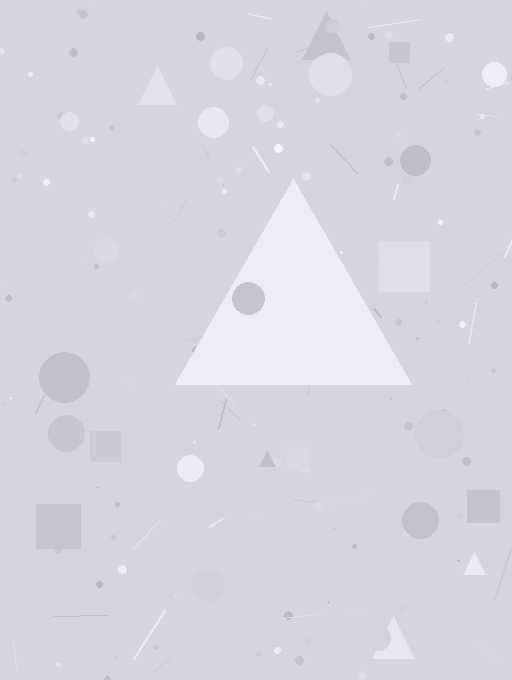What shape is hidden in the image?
A triangle is hidden in the image.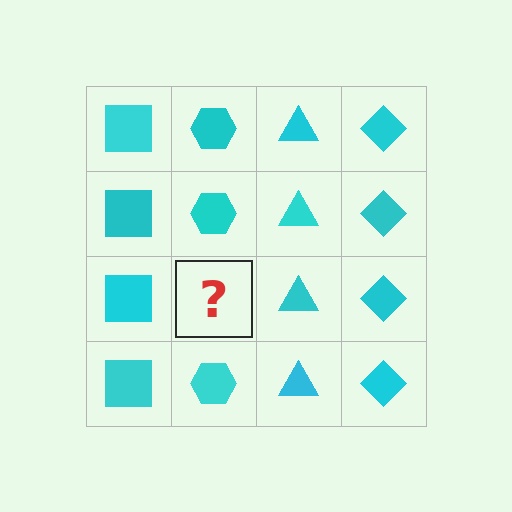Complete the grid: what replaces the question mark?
The question mark should be replaced with a cyan hexagon.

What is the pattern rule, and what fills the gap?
The rule is that each column has a consistent shape. The gap should be filled with a cyan hexagon.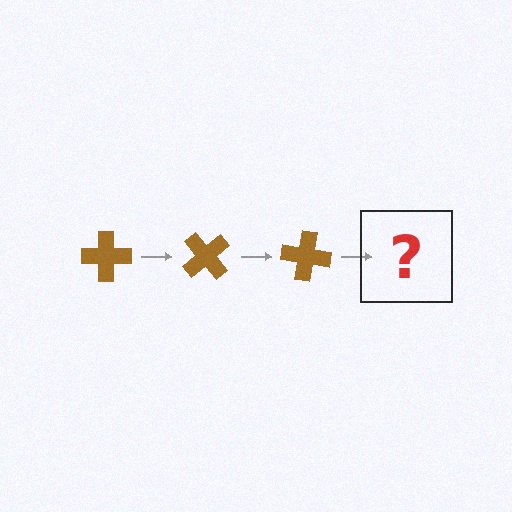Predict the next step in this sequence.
The next step is a brown cross rotated 150 degrees.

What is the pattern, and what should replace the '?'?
The pattern is that the cross rotates 50 degrees each step. The '?' should be a brown cross rotated 150 degrees.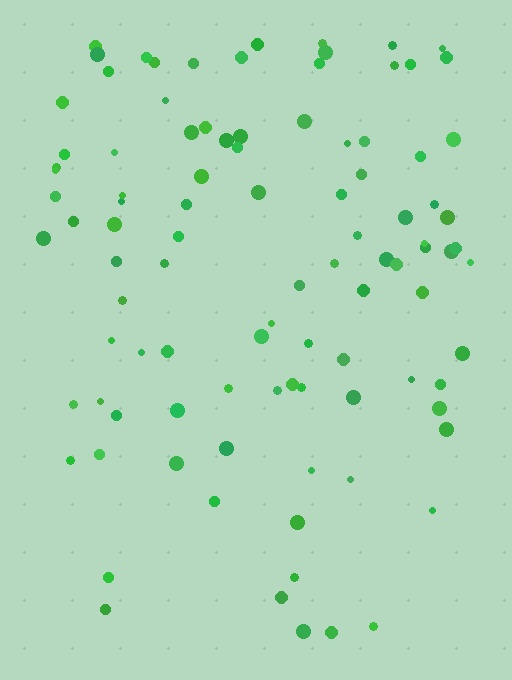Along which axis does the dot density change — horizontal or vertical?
Vertical.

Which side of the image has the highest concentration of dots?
The top.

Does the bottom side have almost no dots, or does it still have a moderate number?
Still a moderate number, just noticeably fewer than the top.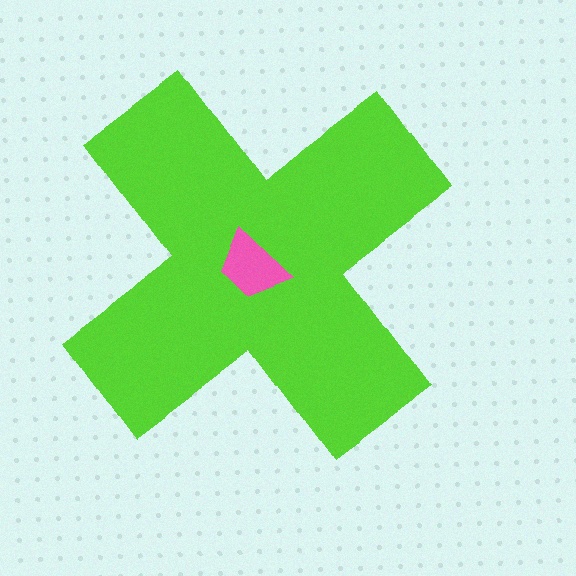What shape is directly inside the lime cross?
The pink trapezoid.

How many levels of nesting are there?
2.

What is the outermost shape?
The lime cross.